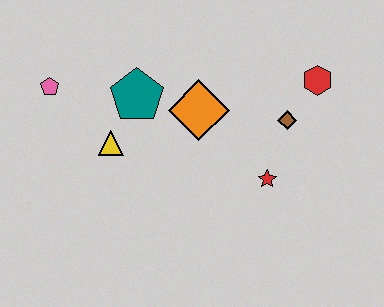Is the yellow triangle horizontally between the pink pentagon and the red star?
Yes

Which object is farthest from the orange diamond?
The pink pentagon is farthest from the orange diamond.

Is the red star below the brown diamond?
Yes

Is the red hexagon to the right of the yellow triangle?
Yes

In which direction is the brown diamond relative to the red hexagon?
The brown diamond is below the red hexagon.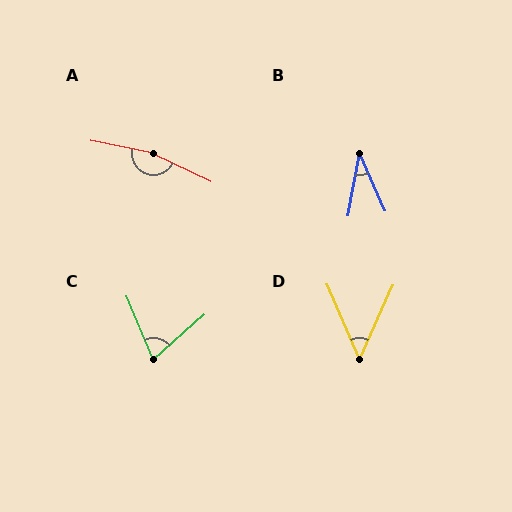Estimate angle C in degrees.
Approximately 71 degrees.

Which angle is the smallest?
B, at approximately 34 degrees.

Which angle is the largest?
A, at approximately 166 degrees.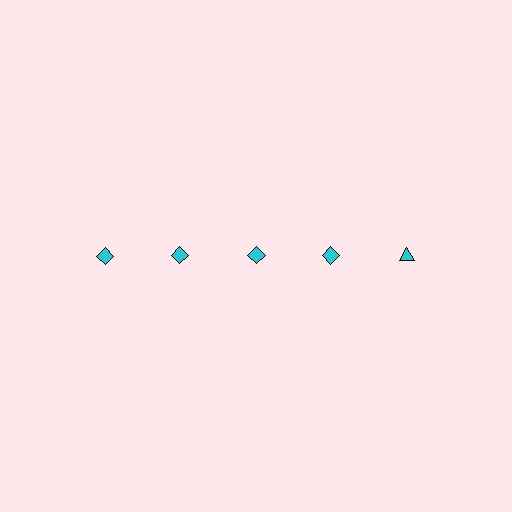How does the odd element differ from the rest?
It has a different shape: triangle instead of diamond.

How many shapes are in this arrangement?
There are 5 shapes arranged in a grid pattern.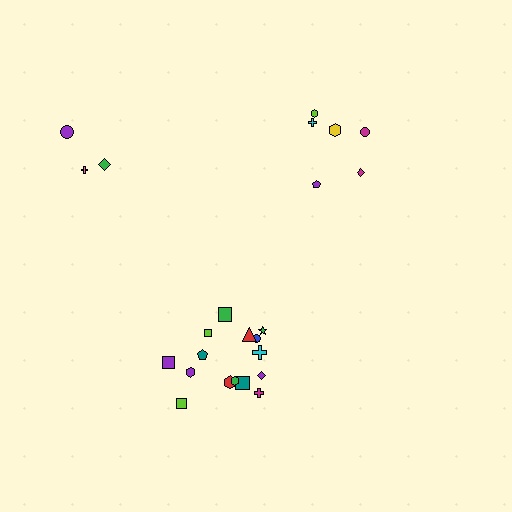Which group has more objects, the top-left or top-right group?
The top-right group.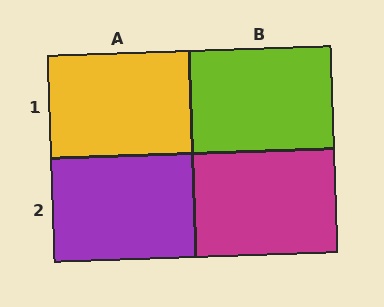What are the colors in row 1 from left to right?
Yellow, lime.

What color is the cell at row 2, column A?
Purple.